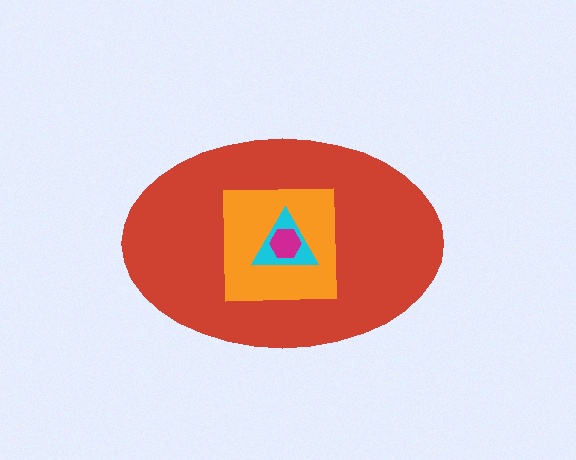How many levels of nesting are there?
4.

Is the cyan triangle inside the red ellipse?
Yes.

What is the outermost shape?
The red ellipse.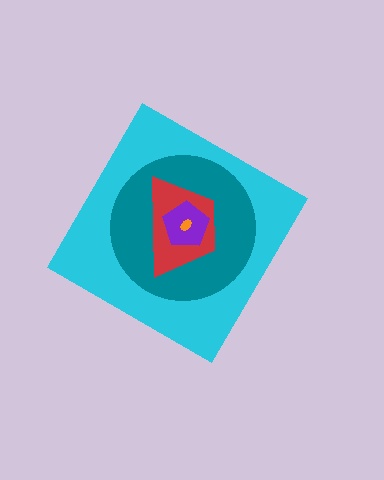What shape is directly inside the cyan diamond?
The teal circle.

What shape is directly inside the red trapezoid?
The purple pentagon.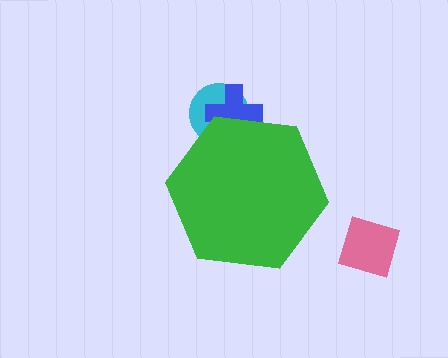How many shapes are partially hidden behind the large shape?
2 shapes are partially hidden.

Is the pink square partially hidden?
No, the pink square is fully visible.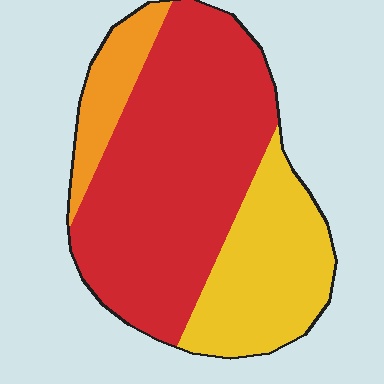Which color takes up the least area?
Orange, at roughly 10%.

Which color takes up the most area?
Red, at roughly 60%.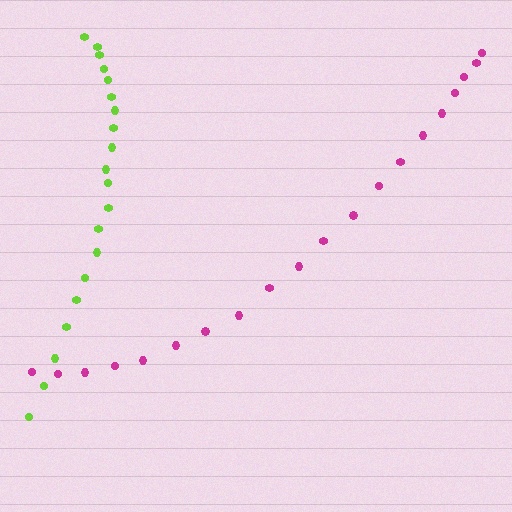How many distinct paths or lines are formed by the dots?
There are 2 distinct paths.